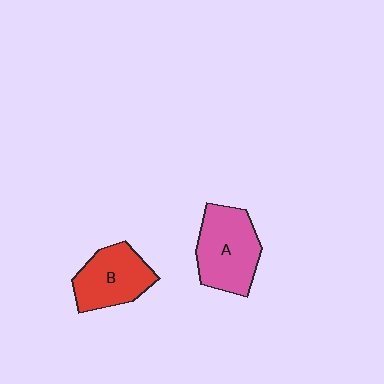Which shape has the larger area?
Shape A (pink).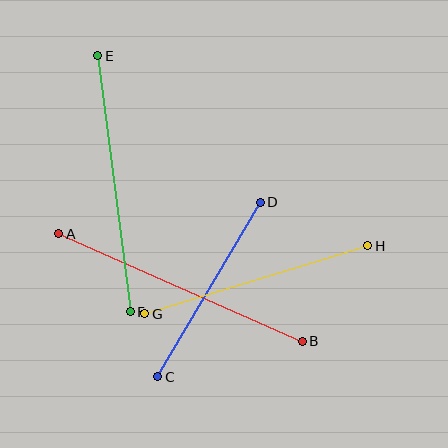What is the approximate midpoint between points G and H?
The midpoint is at approximately (256, 280) pixels.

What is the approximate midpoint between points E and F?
The midpoint is at approximately (114, 184) pixels.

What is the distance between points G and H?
The distance is approximately 233 pixels.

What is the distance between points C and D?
The distance is approximately 202 pixels.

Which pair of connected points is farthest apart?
Points A and B are farthest apart.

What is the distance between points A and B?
The distance is approximately 266 pixels.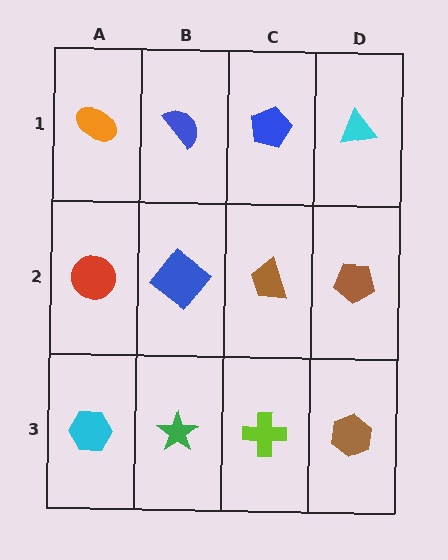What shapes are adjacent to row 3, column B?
A blue diamond (row 2, column B), a cyan hexagon (row 3, column A), a lime cross (row 3, column C).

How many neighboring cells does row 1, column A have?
2.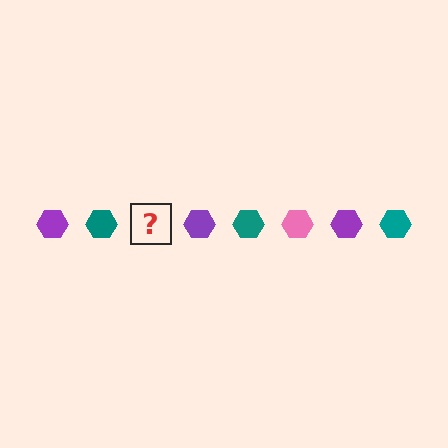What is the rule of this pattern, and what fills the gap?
The rule is that the pattern cycles through purple, teal, pink hexagons. The gap should be filled with a pink hexagon.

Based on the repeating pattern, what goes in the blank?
The blank should be a pink hexagon.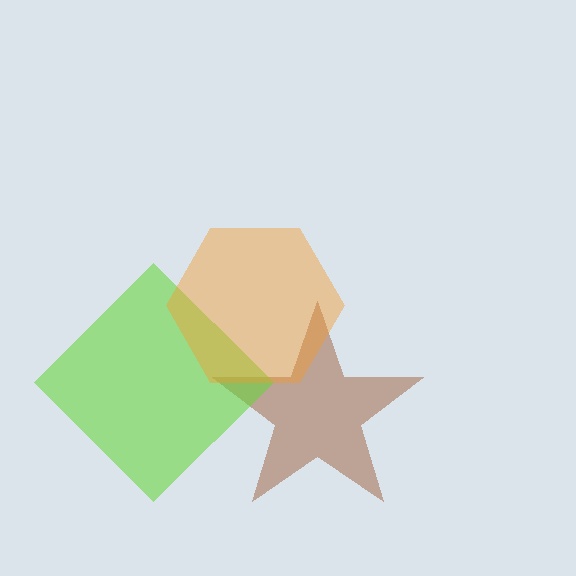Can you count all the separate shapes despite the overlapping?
Yes, there are 3 separate shapes.